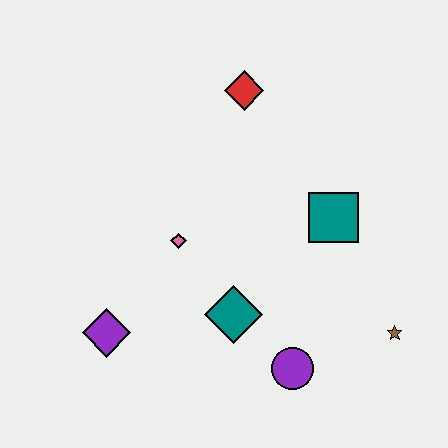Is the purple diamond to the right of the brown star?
No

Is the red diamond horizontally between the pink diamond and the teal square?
Yes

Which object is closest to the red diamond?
The teal square is closest to the red diamond.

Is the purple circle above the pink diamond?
No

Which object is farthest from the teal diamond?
The red diamond is farthest from the teal diamond.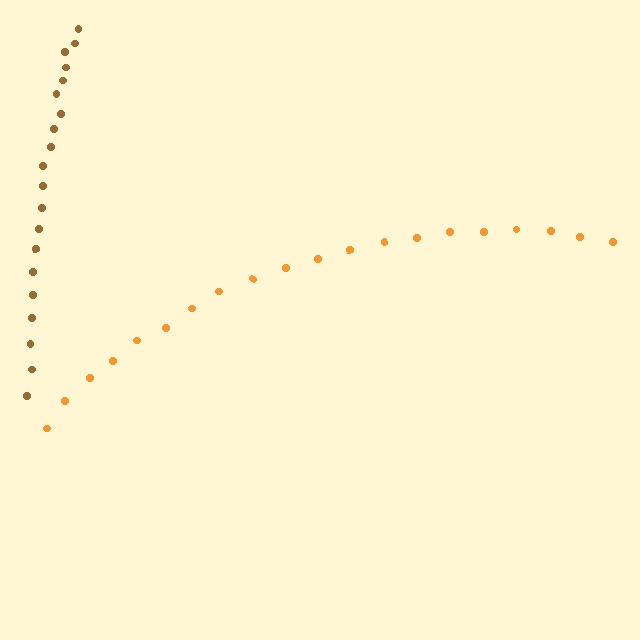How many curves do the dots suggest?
There are 2 distinct paths.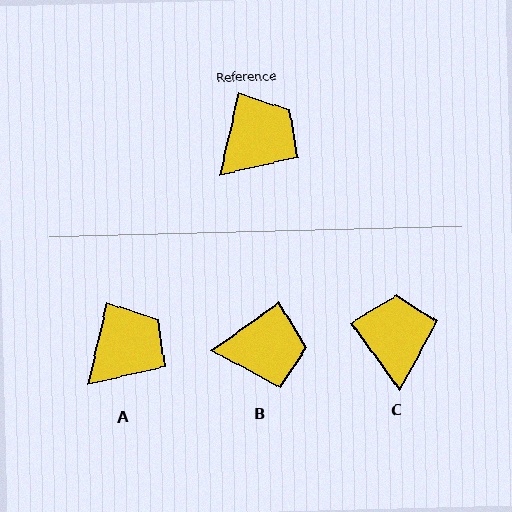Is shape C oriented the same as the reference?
No, it is off by about 49 degrees.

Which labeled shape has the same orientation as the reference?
A.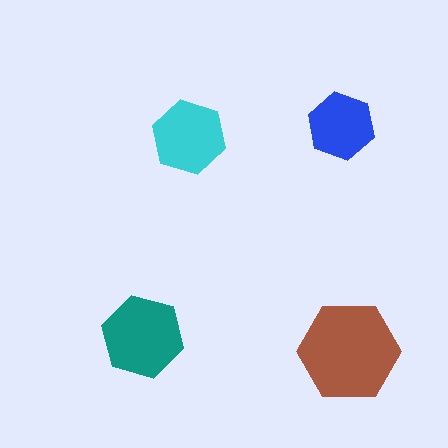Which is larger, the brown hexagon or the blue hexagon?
The brown one.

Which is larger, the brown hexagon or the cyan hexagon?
The brown one.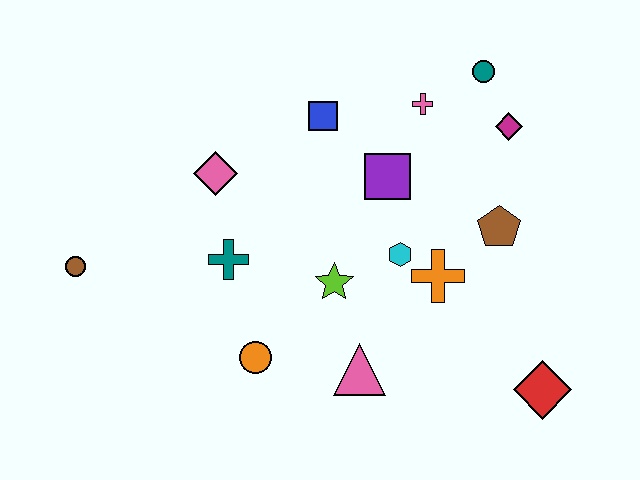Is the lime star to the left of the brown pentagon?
Yes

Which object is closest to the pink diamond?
The teal cross is closest to the pink diamond.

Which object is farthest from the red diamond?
The brown circle is farthest from the red diamond.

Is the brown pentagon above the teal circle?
No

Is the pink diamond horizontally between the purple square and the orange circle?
No